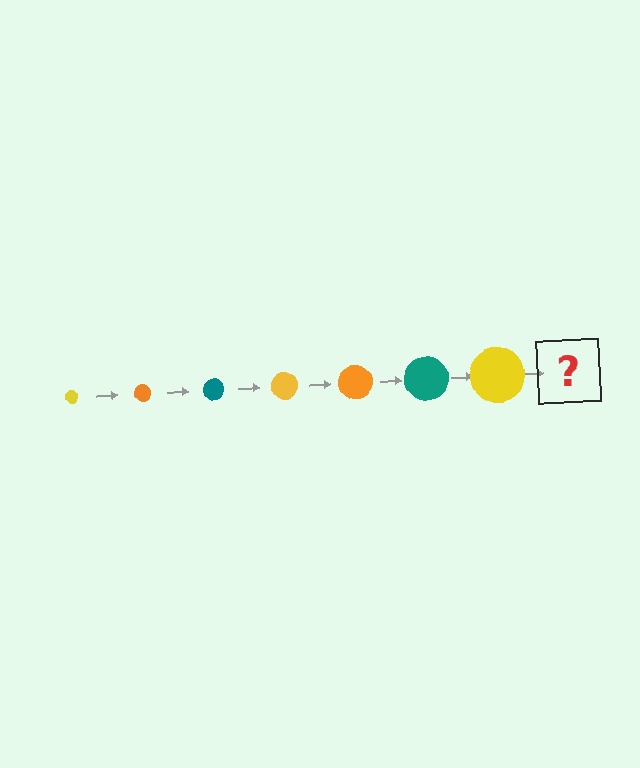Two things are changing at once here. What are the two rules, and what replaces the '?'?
The two rules are that the circle grows larger each step and the color cycles through yellow, orange, and teal. The '?' should be an orange circle, larger than the previous one.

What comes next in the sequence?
The next element should be an orange circle, larger than the previous one.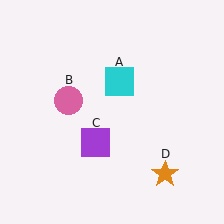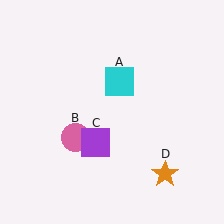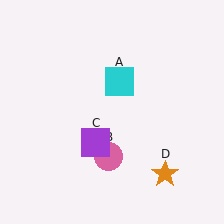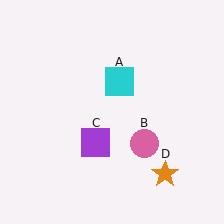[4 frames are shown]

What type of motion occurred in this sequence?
The pink circle (object B) rotated counterclockwise around the center of the scene.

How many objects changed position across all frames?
1 object changed position: pink circle (object B).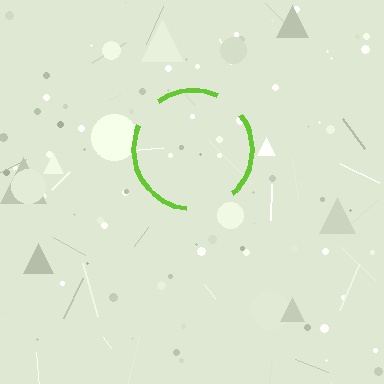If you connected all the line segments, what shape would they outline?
They would outline a circle.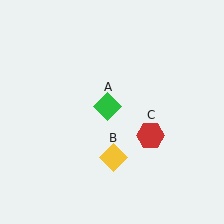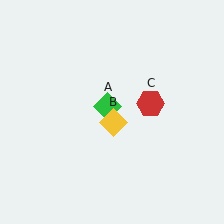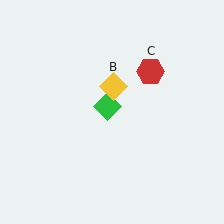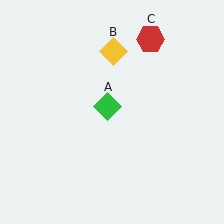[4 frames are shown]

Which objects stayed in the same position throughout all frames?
Green diamond (object A) remained stationary.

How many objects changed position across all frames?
2 objects changed position: yellow diamond (object B), red hexagon (object C).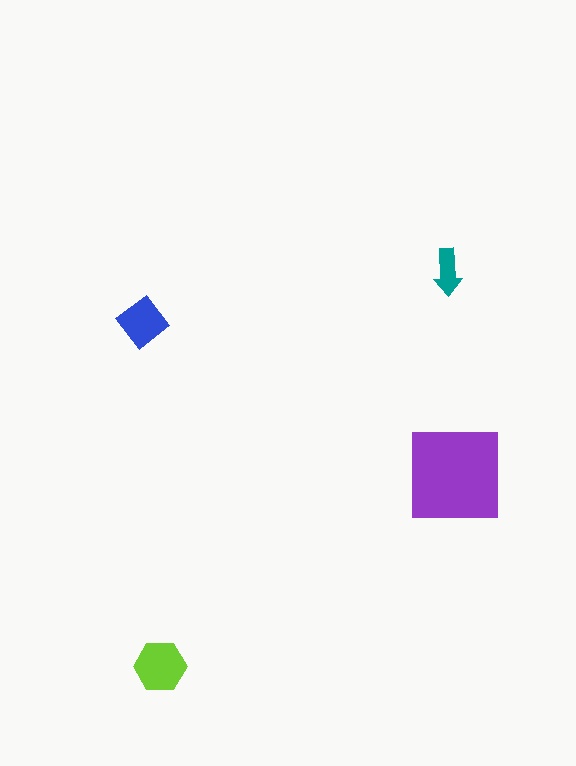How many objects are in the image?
There are 4 objects in the image.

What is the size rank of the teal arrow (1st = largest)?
4th.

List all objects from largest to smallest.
The purple square, the lime hexagon, the blue diamond, the teal arrow.